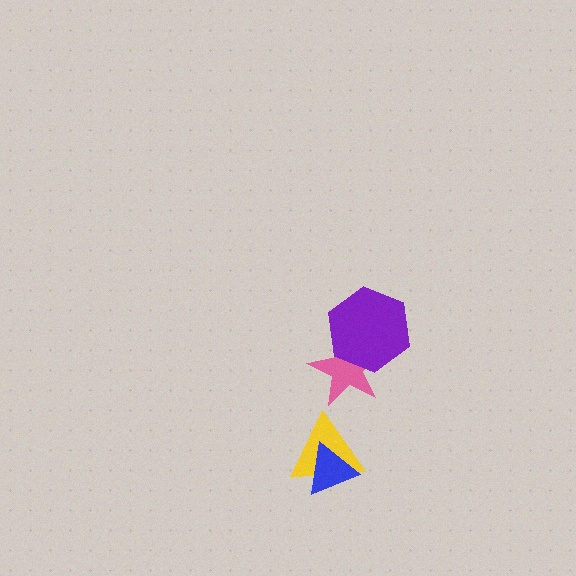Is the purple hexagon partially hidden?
No, no other shape covers it.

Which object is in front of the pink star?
The purple hexagon is in front of the pink star.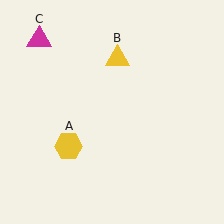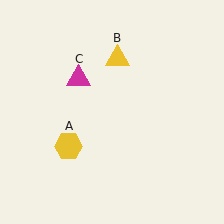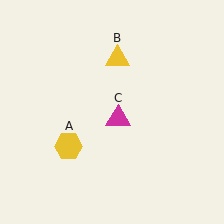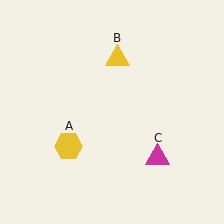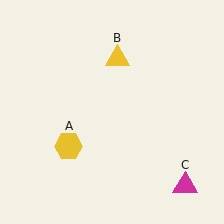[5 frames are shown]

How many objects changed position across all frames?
1 object changed position: magenta triangle (object C).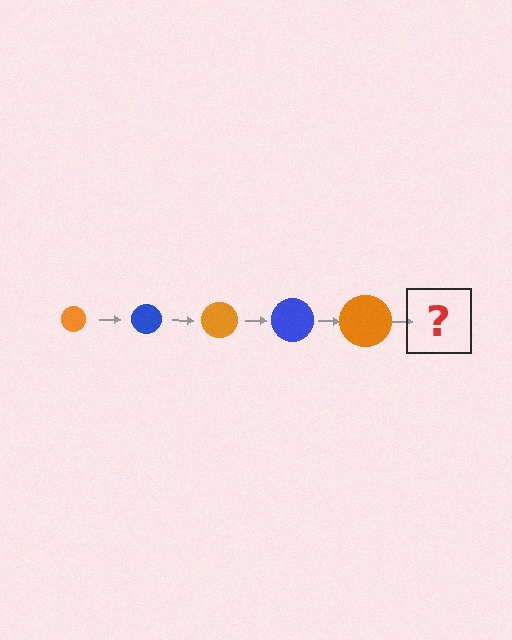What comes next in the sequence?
The next element should be a blue circle, larger than the previous one.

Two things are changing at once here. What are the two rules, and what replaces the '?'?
The two rules are that the circle grows larger each step and the color cycles through orange and blue. The '?' should be a blue circle, larger than the previous one.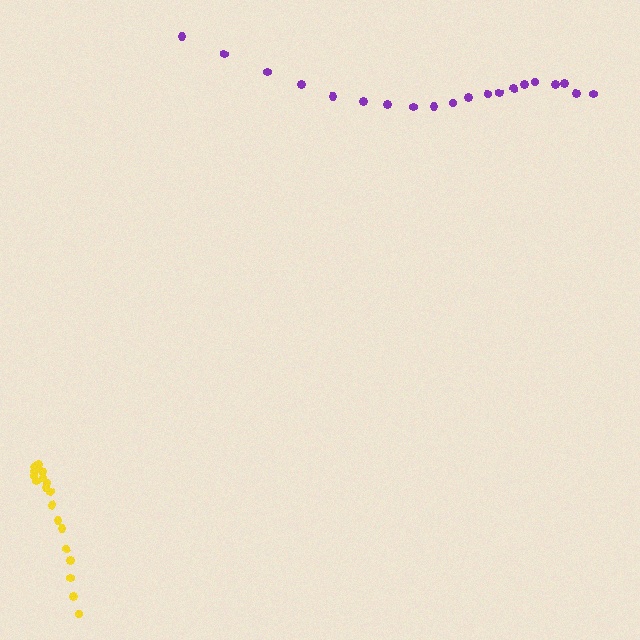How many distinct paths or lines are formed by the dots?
There are 2 distinct paths.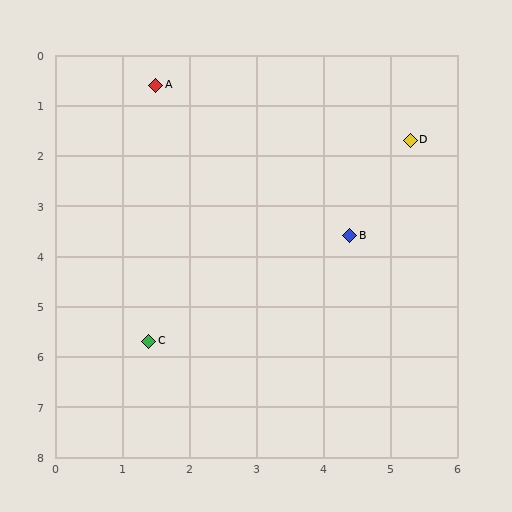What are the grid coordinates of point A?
Point A is at approximately (1.5, 0.6).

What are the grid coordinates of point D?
Point D is at approximately (5.3, 1.7).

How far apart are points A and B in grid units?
Points A and B are about 4.2 grid units apart.